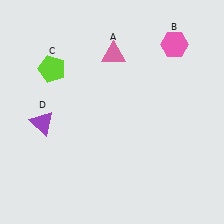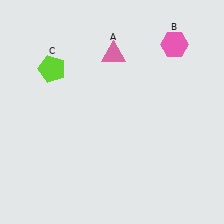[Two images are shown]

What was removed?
The purple triangle (D) was removed in Image 2.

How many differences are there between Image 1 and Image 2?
There is 1 difference between the two images.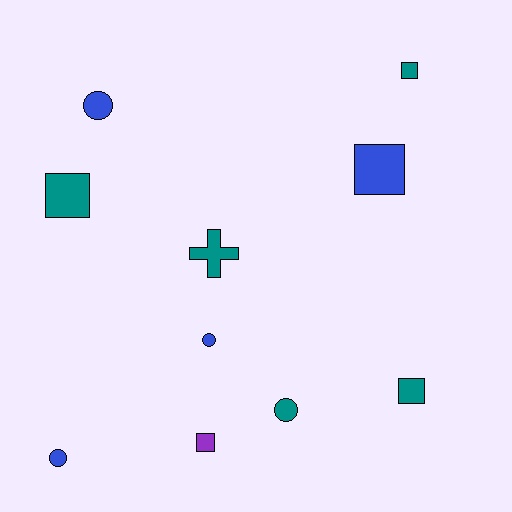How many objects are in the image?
There are 10 objects.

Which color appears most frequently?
Teal, with 5 objects.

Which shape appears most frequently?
Square, with 5 objects.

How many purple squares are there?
There is 1 purple square.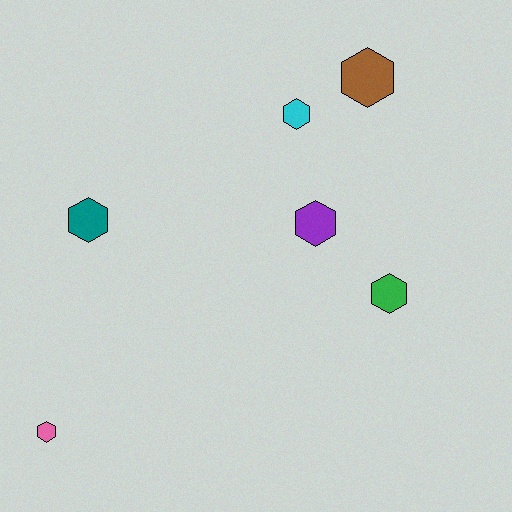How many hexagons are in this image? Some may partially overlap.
There are 6 hexagons.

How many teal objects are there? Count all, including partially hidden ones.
There is 1 teal object.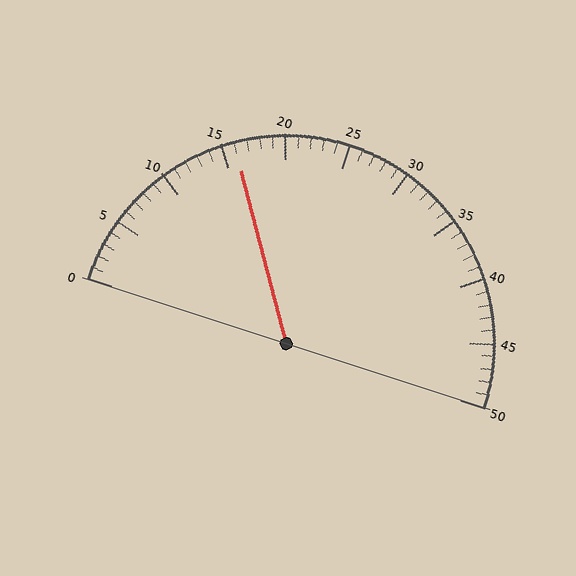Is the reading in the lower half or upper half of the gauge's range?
The reading is in the lower half of the range (0 to 50).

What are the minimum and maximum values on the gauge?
The gauge ranges from 0 to 50.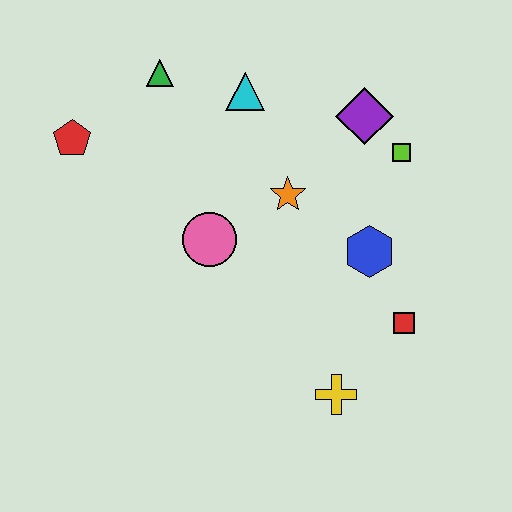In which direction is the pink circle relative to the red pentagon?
The pink circle is to the right of the red pentagon.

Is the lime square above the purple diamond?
No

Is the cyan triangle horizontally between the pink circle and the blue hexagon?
Yes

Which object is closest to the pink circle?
The orange star is closest to the pink circle.